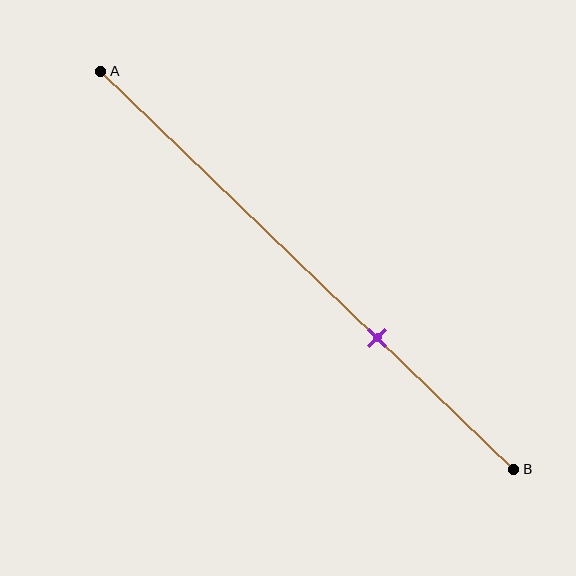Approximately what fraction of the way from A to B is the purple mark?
The purple mark is approximately 65% of the way from A to B.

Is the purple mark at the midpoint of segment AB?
No, the mark is at about 65% from A, not at the 50% midpoint.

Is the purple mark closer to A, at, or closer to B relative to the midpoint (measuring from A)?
The purple mark is closer to point B than the midpoint of segment AB.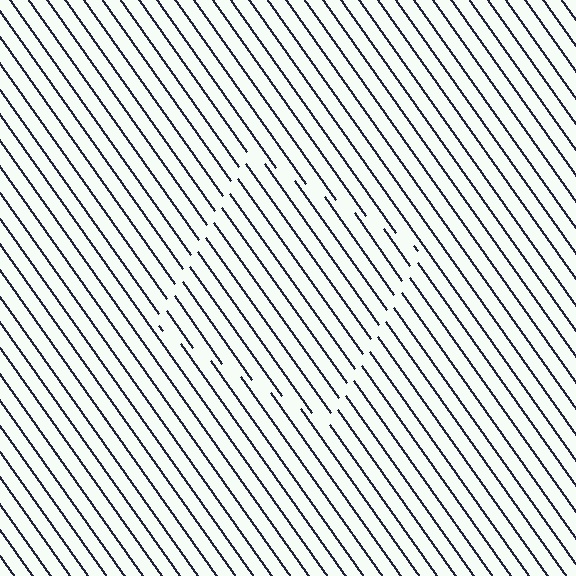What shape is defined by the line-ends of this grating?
An illusory square. The interior of the shape contains the same grating, shifted by half a period — the contour is defined by the phase discontinuity where line-ends from the inner and outer gratings abut.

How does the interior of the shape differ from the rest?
The interior of the shape contains the same grating, shifted by half a period — the contour is defined by the phase discontinuity where line-ends from the inner and outer gratings abut.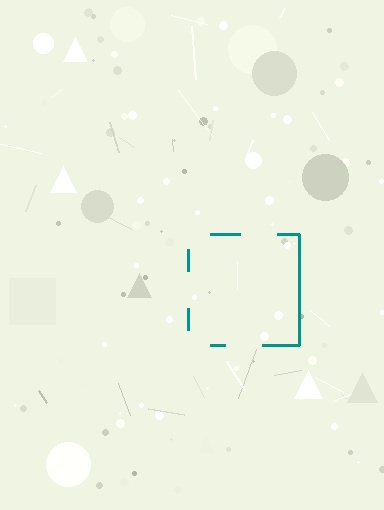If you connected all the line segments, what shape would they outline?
They would outline a square.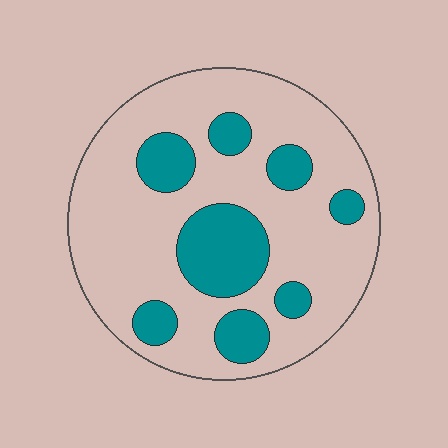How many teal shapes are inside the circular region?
8.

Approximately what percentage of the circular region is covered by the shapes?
Approximately 25%.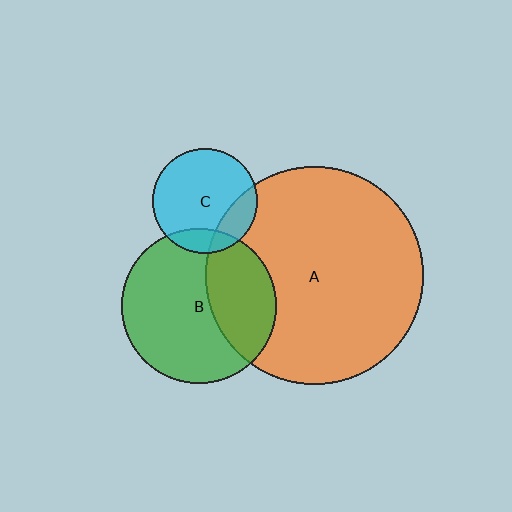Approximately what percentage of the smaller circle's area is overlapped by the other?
Approximately 20%.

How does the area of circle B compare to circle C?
Approximately 2.2 times.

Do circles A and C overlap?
Yes.